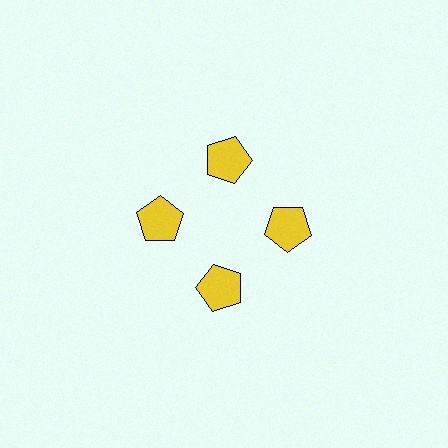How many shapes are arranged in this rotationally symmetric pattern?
There are 4 shapes, arranged in 4 groups of 1.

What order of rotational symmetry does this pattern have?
This pattern has 4-fold rotational symmetry.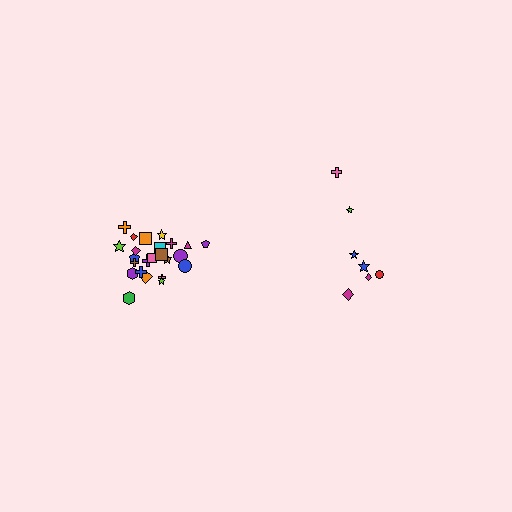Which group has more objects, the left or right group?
The left group.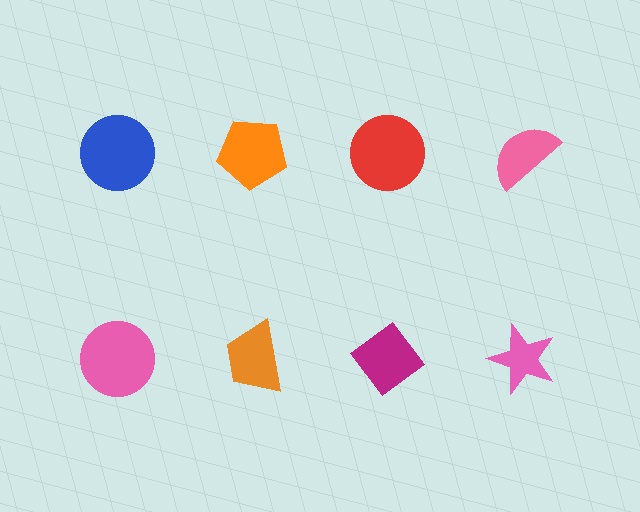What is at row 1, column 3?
A red circle.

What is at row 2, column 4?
A pink star.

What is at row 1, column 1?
A blue circle.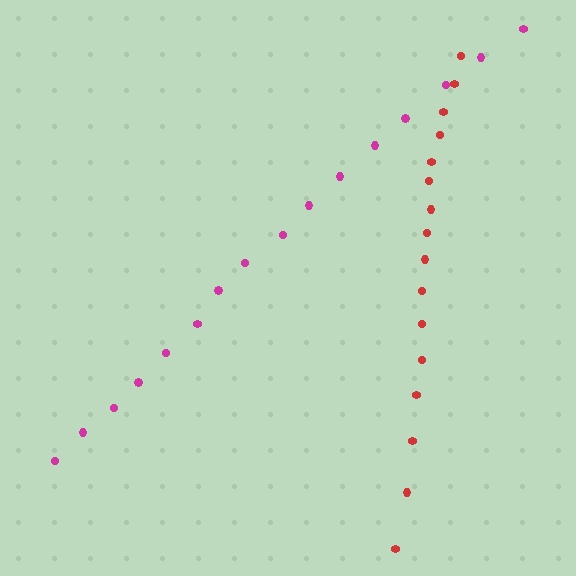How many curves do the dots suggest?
There are 2 distinct paths.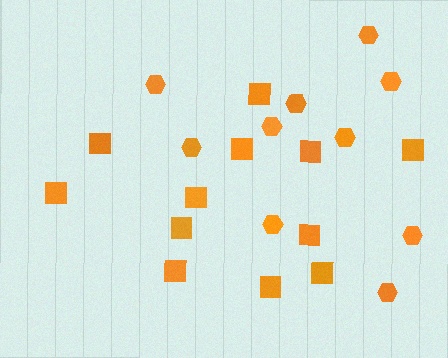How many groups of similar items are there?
There are 2 groups: one group of squares (12) and one group of hexagons (10).